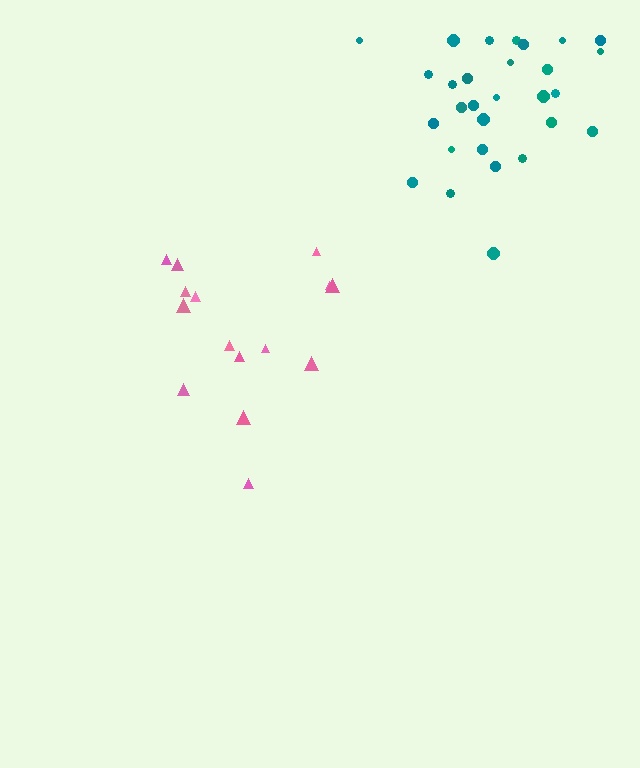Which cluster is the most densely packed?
Teal.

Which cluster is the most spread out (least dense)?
Pink.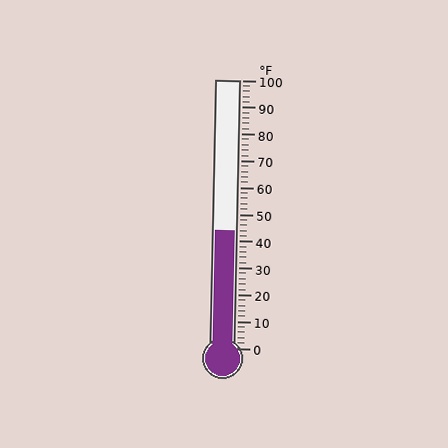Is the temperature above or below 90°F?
The temperature is below 90°F.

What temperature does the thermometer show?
The thermometer shows approximately 44°F.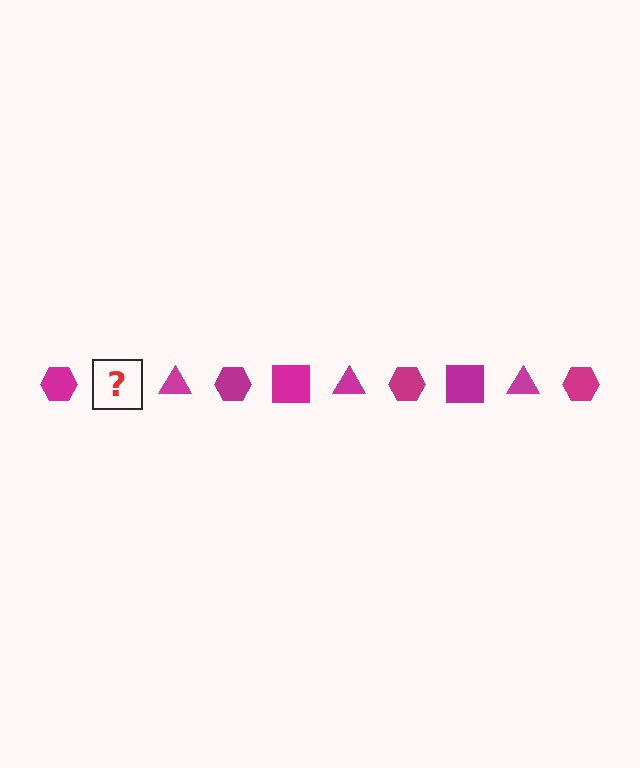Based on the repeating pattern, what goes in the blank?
The blank should be a magenta square.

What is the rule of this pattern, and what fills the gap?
The rule is that the pattern cycles through hexagon, square, triangle shapes in magenta. The gap should be filled with a magenta square.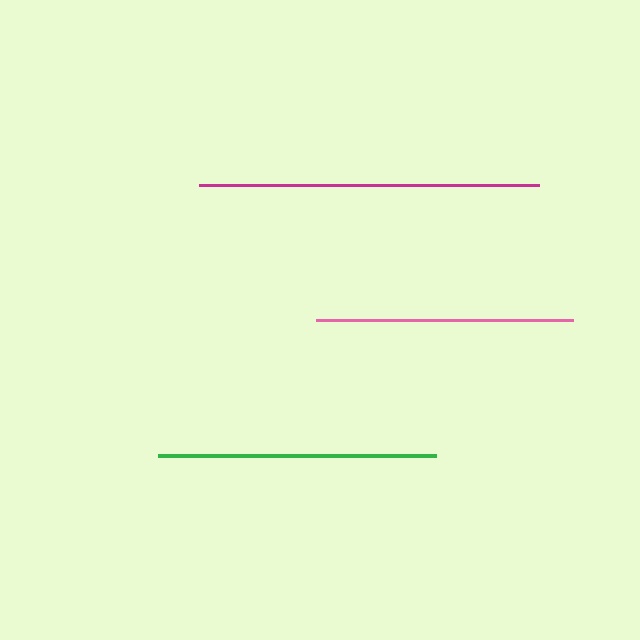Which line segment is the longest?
The magenta line is the longest at approximately 340 pixels.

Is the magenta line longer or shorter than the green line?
The magenta line is longer than the green line.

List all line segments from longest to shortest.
From longest to shortest: magenta, green, pink.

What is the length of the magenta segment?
The magenta segment is approximately 340 pixels long.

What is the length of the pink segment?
The pink segment is approximately 256 pixels long.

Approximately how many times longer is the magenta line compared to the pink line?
The magenta line is approximately 1.3 times the length of the pink line.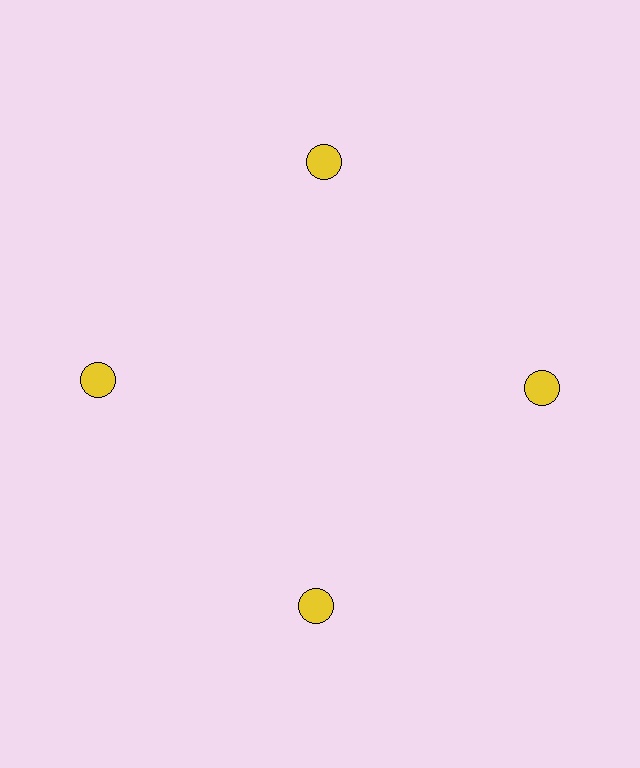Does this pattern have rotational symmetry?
Yes, this pattern has 4-fold rotational symmetry. It looks the same after rotating 90 degrees around the center.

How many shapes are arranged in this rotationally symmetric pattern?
There are 4 shapes, arranged in 4 groups of 1.